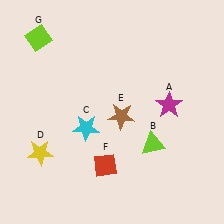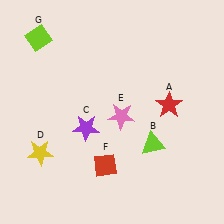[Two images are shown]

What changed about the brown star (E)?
In Image 1, E is brown. In Image 2, it changed to pink.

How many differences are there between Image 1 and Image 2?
There are 3 differences between the two images.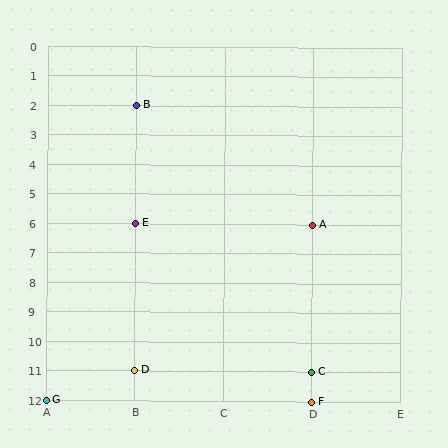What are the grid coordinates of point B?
Point B is at grid coordinates (B, 2).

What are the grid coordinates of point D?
Point D is at grid coordinates (B, 11).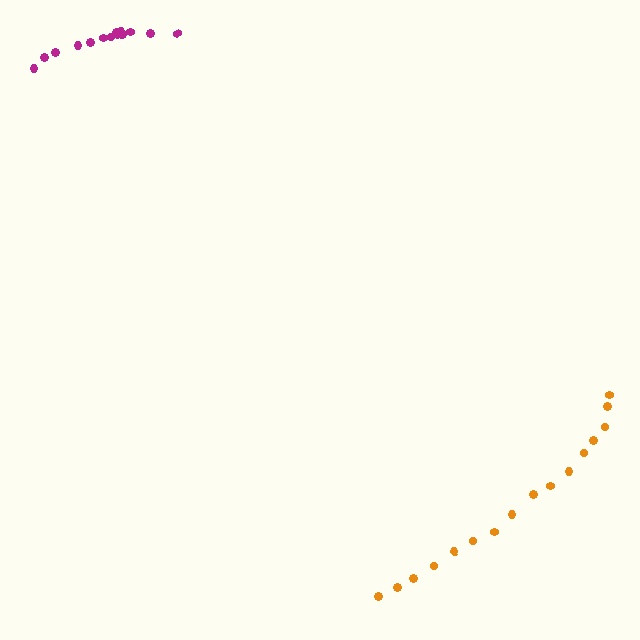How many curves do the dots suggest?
There are 2 distinct paths.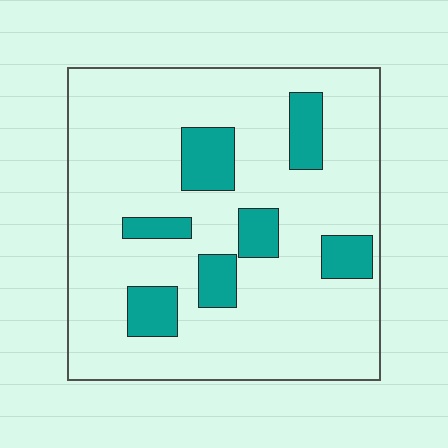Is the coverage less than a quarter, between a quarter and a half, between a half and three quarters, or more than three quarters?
Less than a quarter.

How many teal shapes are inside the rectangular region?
7.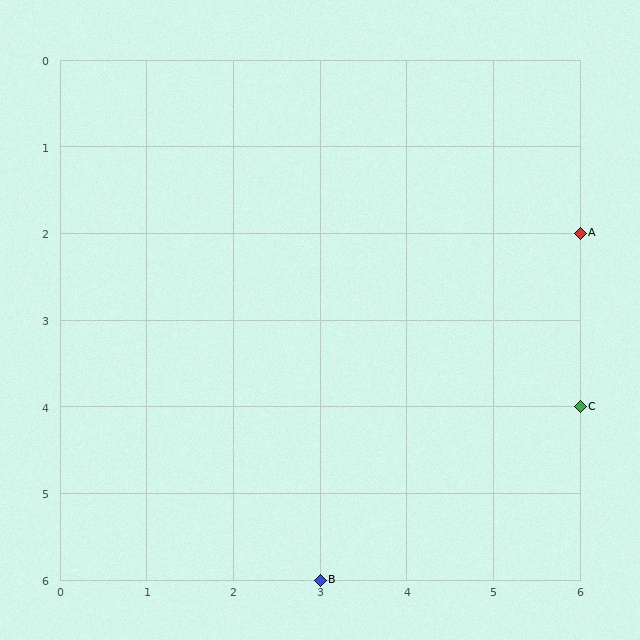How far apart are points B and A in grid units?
Points B and A are 3 columns and 4 rows apart (about 5.0 grid units diagonally).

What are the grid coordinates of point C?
Point C is at grid coordinates (6, 4).